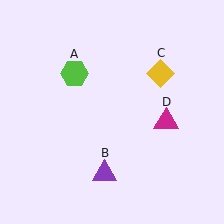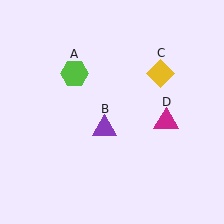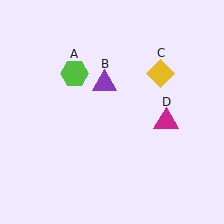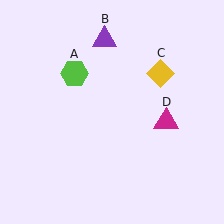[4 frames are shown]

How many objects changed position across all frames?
1 object changed position: purple triangle (object B).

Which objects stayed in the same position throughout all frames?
Lime hexagon (object A) and yellow diamond (object C) and magenta triangle (object D) remained stationary.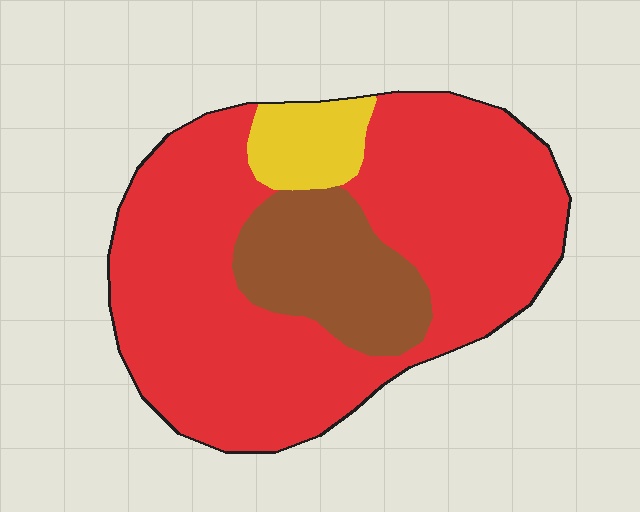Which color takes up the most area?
Red, at roughly 75%.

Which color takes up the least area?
Yellow, at roughly 10%.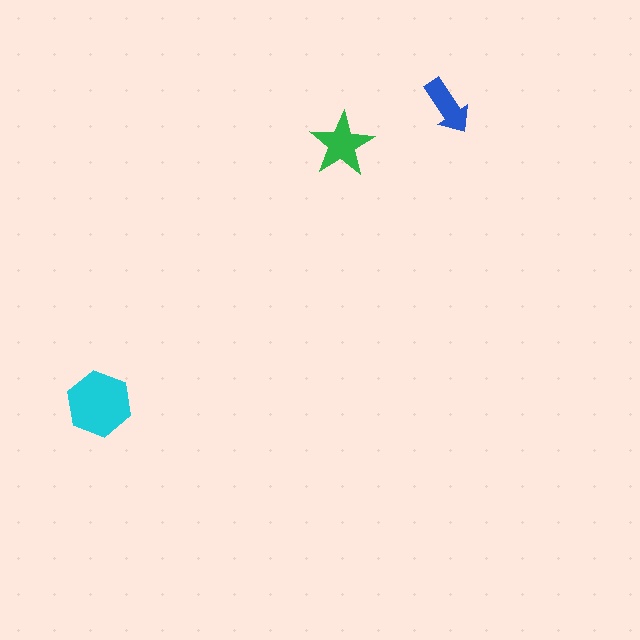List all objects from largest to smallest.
The cyan hexagon, the green star, the blue arrow.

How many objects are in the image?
There are 3 objects in the image.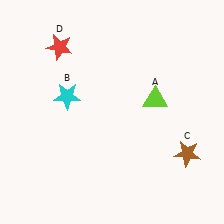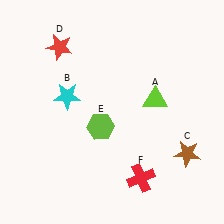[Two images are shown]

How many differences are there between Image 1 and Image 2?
There are 2 differences between the two images.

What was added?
A lime hexagon (E), a red cross (F) were added in Image 2.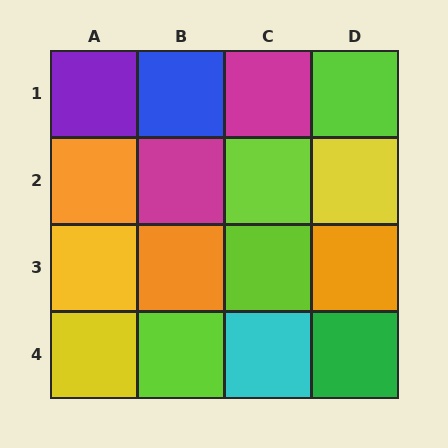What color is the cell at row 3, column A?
Yellow.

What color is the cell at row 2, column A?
Orange.